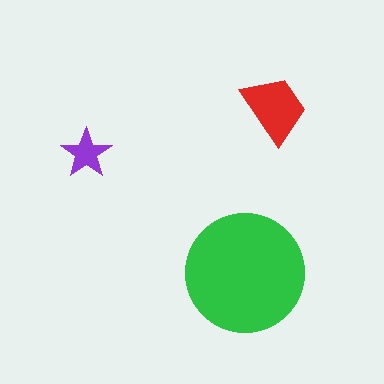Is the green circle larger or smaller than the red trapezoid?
Larger.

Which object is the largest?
The green circle.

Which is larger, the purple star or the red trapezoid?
The red trapezoid.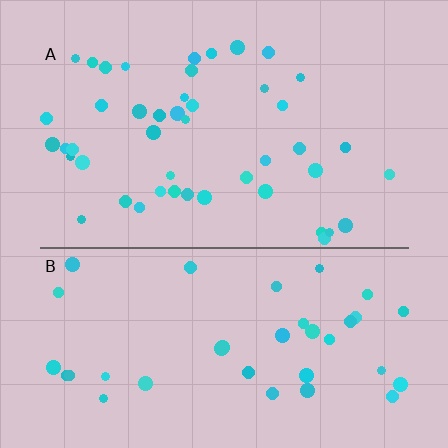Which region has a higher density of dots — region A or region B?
A (the top).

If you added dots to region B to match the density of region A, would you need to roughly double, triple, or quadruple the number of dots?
Approximately double.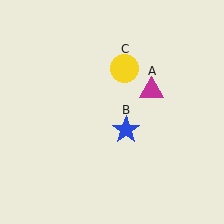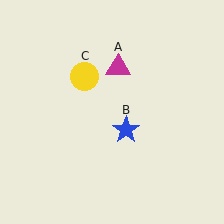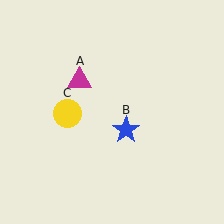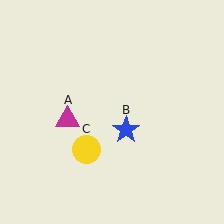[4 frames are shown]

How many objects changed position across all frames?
2 objects changed position: magenta triangle (object A), yellow circle (object C).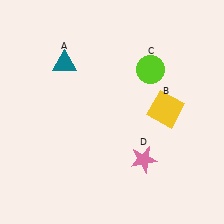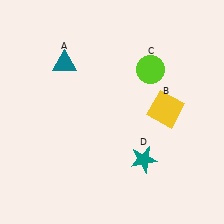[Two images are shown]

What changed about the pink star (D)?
In Image 1, D is pink. In Image 2, it changed to teal.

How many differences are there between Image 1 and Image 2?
There is 1 difference between the two images.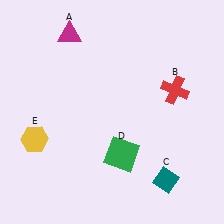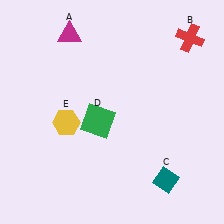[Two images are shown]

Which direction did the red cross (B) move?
The red cross (B) moved up.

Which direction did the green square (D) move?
The green square (D) moved up.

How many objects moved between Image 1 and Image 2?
3 objects moved between the two images.